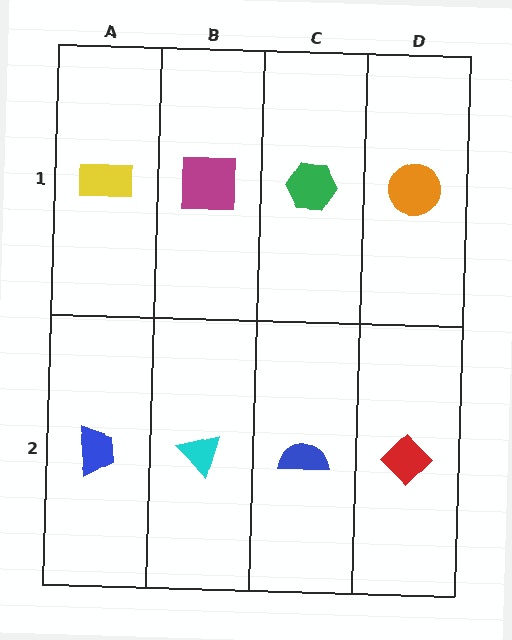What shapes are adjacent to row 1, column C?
A blue semicircle (row 2, column C), a magenta square (row 1, column B), an orange circle (row 1, column D).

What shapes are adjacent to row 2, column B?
A magenta square (row 1, column B), a blue trapezoid (row 2, column A), a blue semicircle (row 2, column C).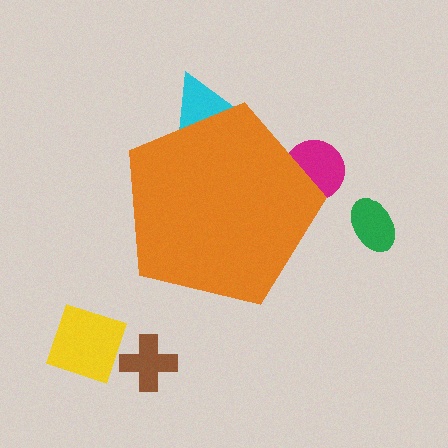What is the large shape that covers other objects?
An orange pentagon.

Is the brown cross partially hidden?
No, the brown cross is fully visible.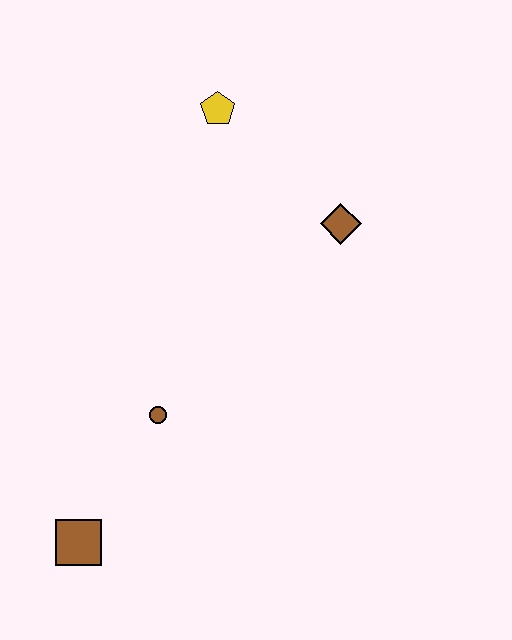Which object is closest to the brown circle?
The brown square is closest to the brown circle.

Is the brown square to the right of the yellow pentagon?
No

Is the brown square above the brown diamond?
No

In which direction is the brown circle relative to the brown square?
The brown circle is above the brown square.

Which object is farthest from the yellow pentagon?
The brown square is farthest from the yellow pentagon.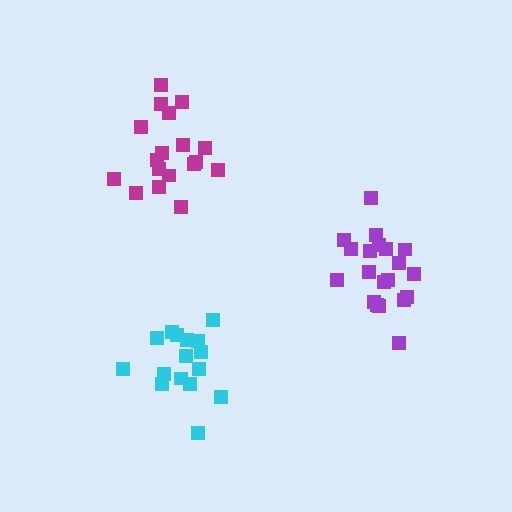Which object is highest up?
The magenta cluster is topmost.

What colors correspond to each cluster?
The clusters are colored: purple, magenta, cyan.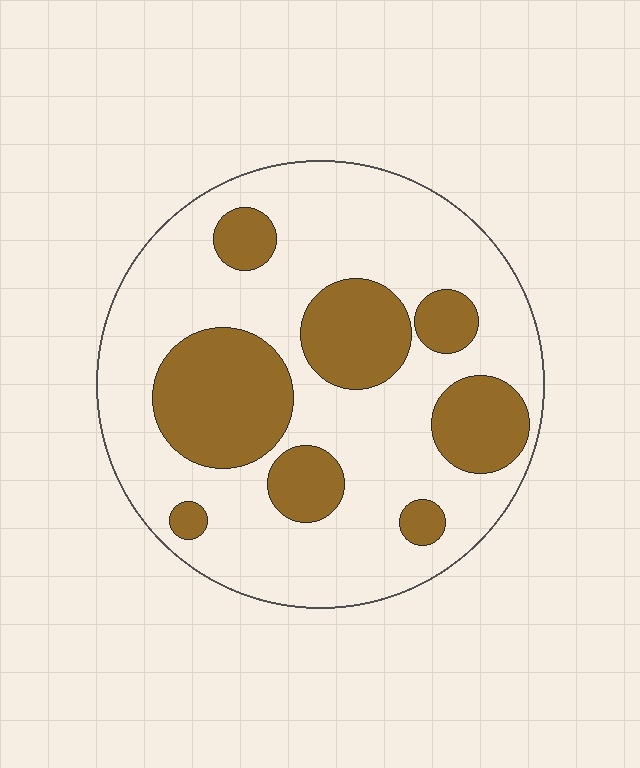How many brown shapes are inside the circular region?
8.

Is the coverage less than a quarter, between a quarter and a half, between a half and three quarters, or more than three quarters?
Between a quarter and a half.